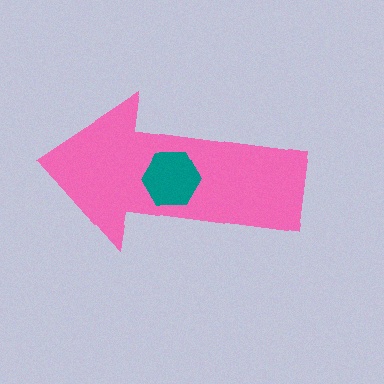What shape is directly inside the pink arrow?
The teal hexagon.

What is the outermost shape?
The pink arrow.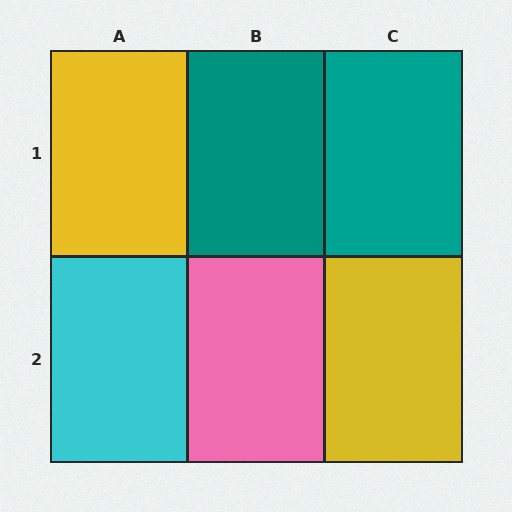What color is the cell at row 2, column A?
Cyan.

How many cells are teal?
2 cells are teal.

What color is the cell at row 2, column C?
Yellow.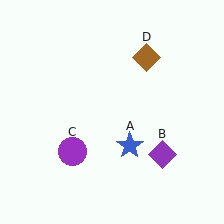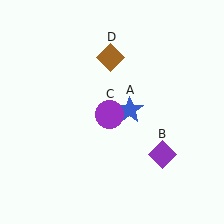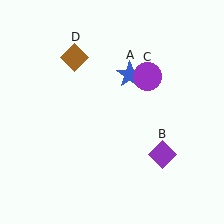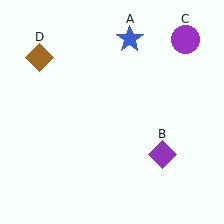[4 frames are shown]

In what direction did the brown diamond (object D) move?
The brown diamond (object D) moved left.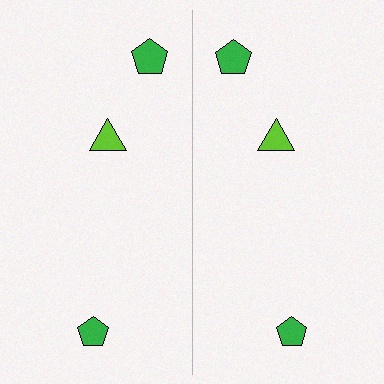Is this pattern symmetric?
Yes, this pattern has bilateral (reflection) symmetry.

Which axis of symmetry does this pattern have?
The pattern has a vertical axis of symmetry running through the center of the image.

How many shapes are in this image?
There are 6 shapes in this image.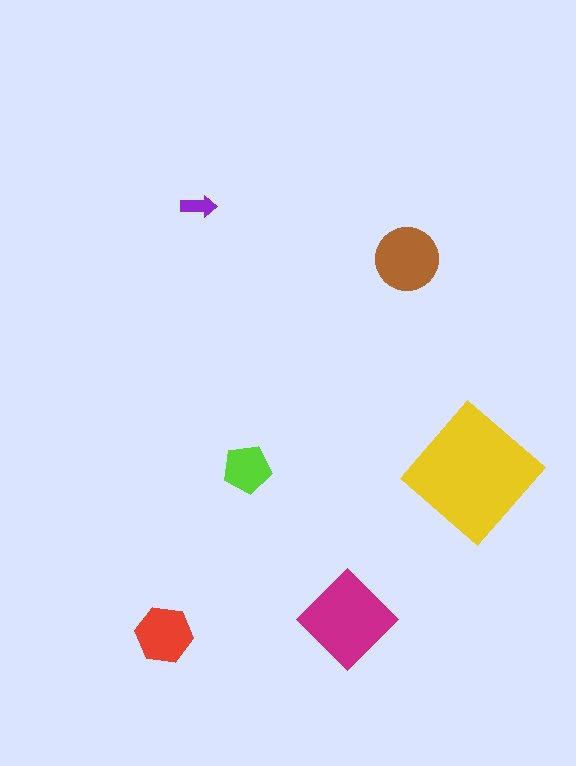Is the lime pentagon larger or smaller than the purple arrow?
Larger.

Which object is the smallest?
The purple arrow.